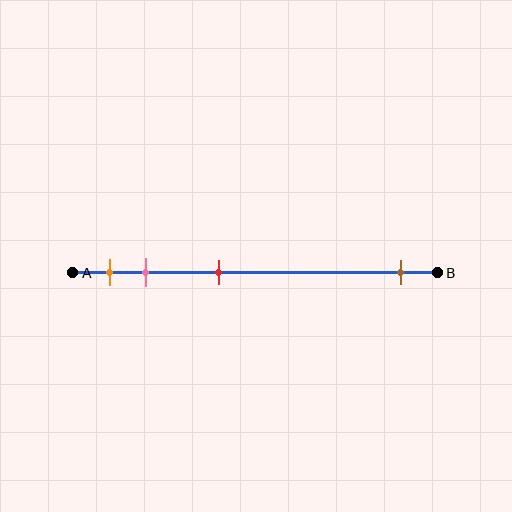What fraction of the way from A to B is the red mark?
The red mark is approximately 40% (0.4) of the way from A to B.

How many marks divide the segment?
There are 4 marks dividing the segment.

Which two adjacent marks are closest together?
The orange and pink marks are the closest adjacent pair.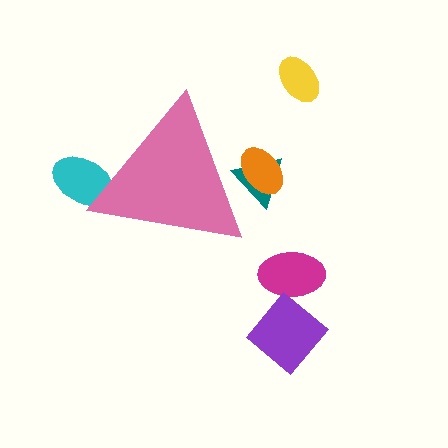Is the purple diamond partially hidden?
No, the purple diamond is fully visible.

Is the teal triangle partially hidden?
Yes, the teal triangle is partially hidden behind the pink triangle.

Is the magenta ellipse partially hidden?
No, the magenta ellipse is fully visible.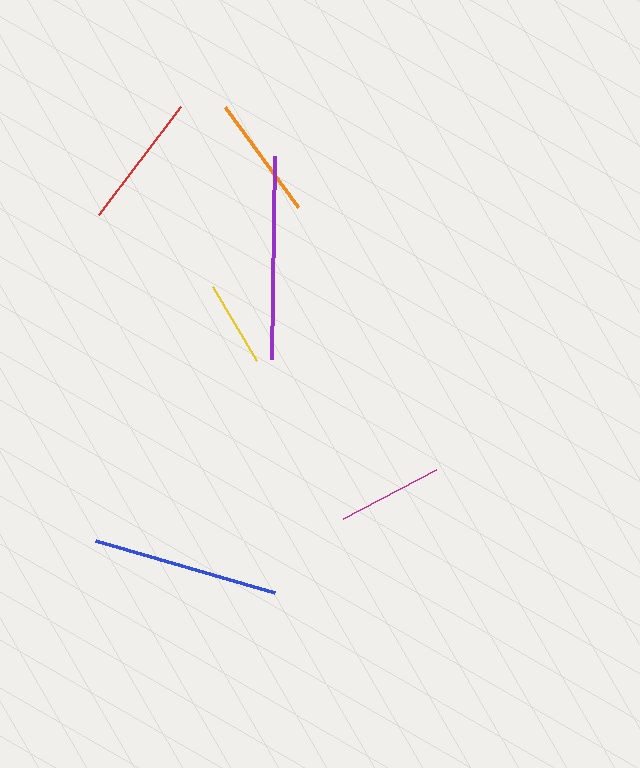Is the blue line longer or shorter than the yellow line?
The blue line is longer than the yellow line.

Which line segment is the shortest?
The yellow line is the shortest at approximately 86 pixels.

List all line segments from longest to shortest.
From longest to shortest: purple, blue, red, orange, magenta, yellow.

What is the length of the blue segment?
The blue segment is approximately 187 pixels long.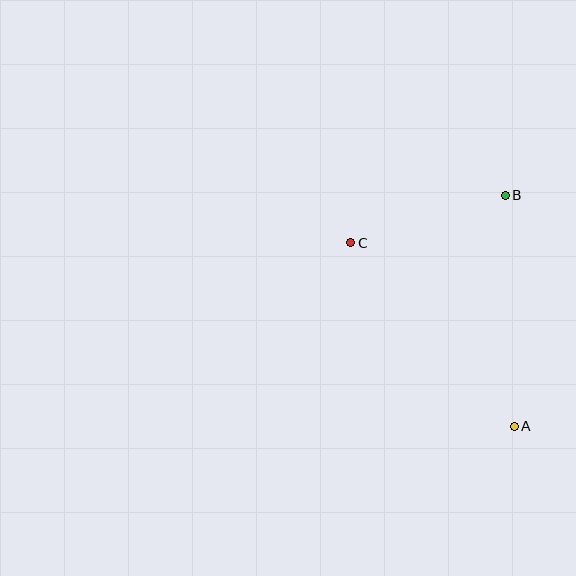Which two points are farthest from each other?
Points A and C are farthest from each other.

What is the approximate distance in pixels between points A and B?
The distance between A and B is approximately 231 pixels.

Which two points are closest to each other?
Points B and C are closest to each other.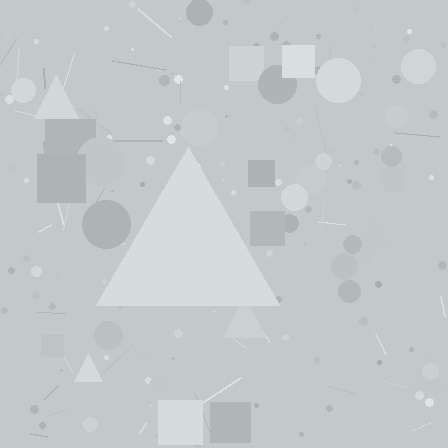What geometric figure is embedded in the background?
A triangle is embedded in the background.